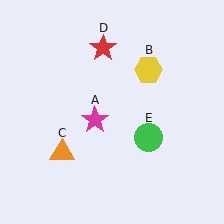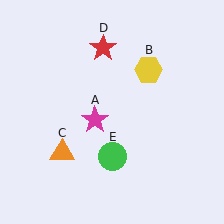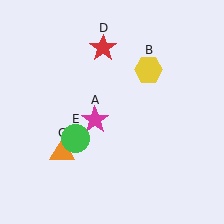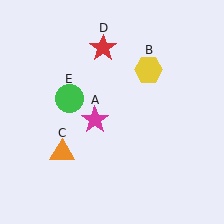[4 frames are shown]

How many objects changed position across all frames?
1 object changed position: green circle (object E).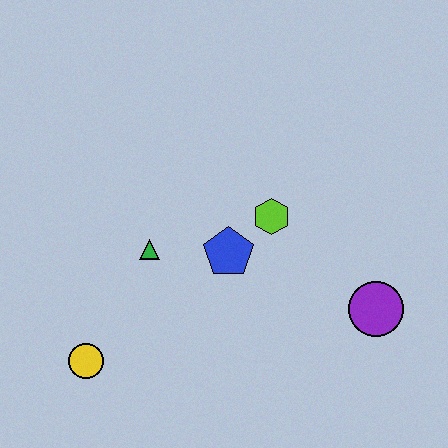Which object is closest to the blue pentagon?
The lime hexagon is closest to the blue pentagon.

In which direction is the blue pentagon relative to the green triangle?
The blue pentagon is to the right of the green triangle.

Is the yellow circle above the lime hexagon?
No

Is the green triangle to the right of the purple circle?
No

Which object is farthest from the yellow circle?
The purple circle is farthest from the yellow circle.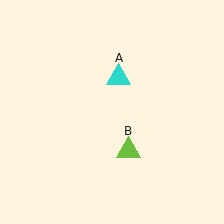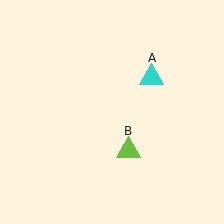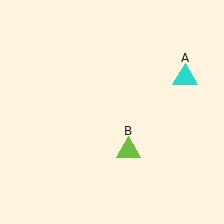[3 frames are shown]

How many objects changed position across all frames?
1 object changed position: cyan triangle (object A).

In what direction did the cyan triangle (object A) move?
The cyan triangle (object A) moved right.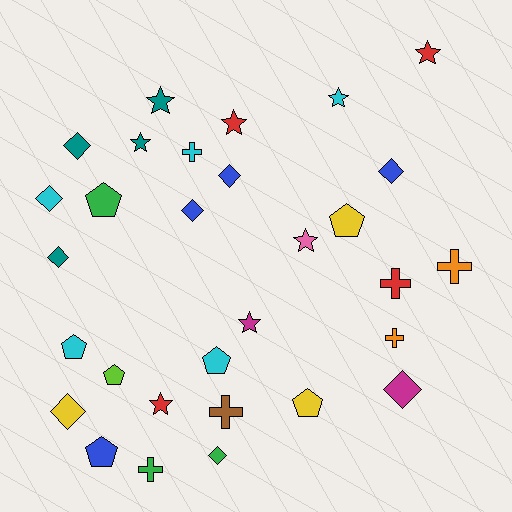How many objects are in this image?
There are 30 objects.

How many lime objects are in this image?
There is 1 lime object.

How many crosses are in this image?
There are 6 crosses.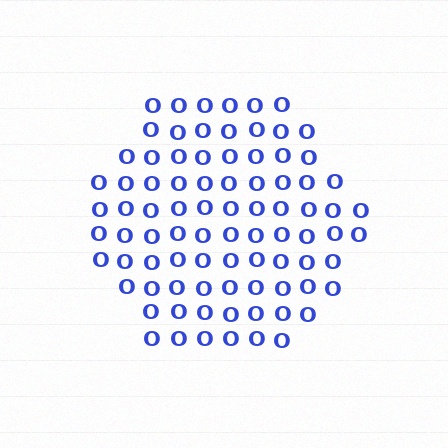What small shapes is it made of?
It is made of small letter O's.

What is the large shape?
The large shape is a hexagon.